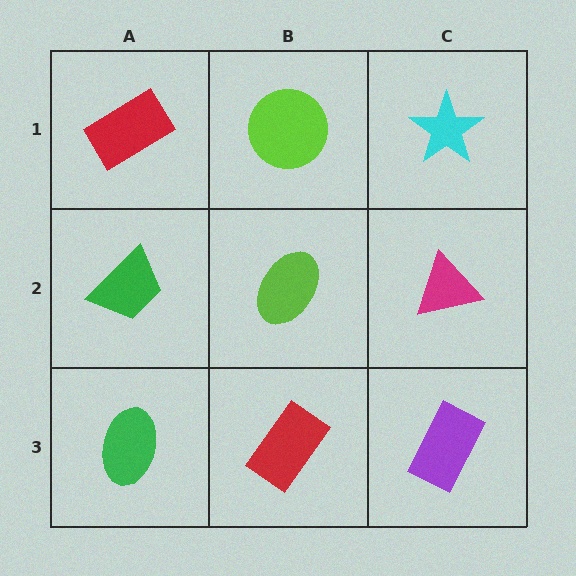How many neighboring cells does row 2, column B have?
4.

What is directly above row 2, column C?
A cyan star.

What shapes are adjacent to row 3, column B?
A lime ellipse (row 2, column B), a green ellipse (row 3, column A), a purple rectangle (row 3, column C).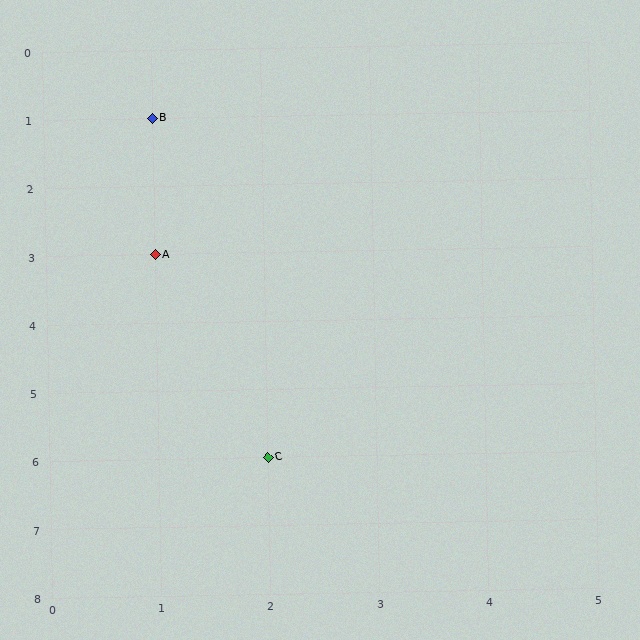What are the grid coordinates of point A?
Point A is at grid coordinates (1, 3).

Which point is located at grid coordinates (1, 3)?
Point A is at (1, 3).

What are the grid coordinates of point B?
Point B is at grid coordinates (1, 1).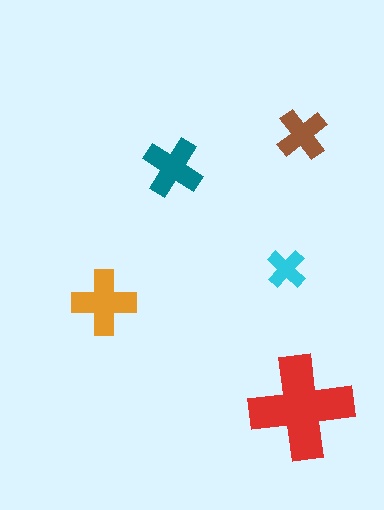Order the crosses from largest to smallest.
the red one, the orange one, the teal one, the brown one, the cyan one.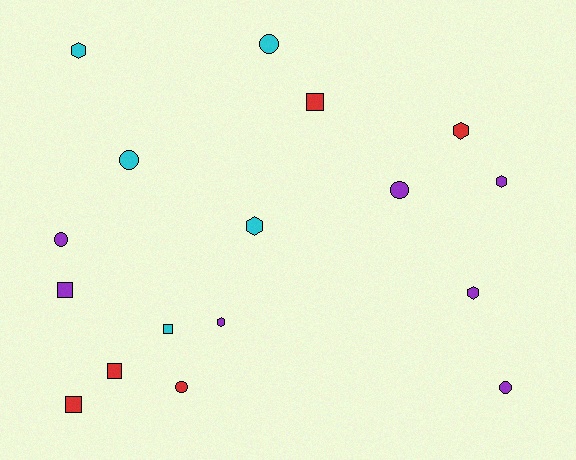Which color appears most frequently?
Purple, with 7 objects.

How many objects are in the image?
There are 17 objects.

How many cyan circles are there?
There are 2 cyan circles.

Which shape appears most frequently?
Hexagon, with 6 objects.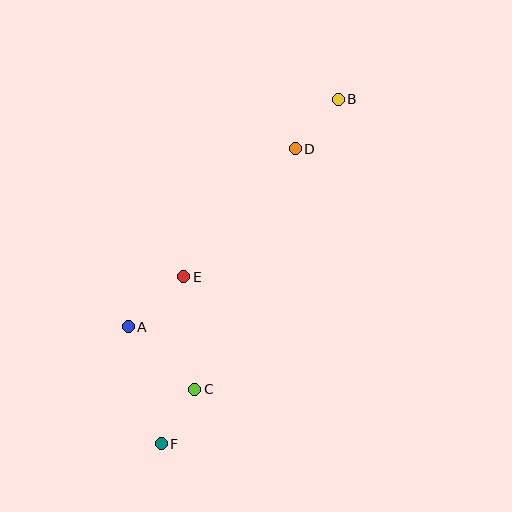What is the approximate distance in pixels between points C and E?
The distance between C and E is approximately 113 pixels.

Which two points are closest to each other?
Points C and F are closest to each other.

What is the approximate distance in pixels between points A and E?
The distance between A and E is approximately 75 pixels.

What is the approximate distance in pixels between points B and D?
The distance between B and D is approximately 66 pixels.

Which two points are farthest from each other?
Points B and F are farthest from each other.